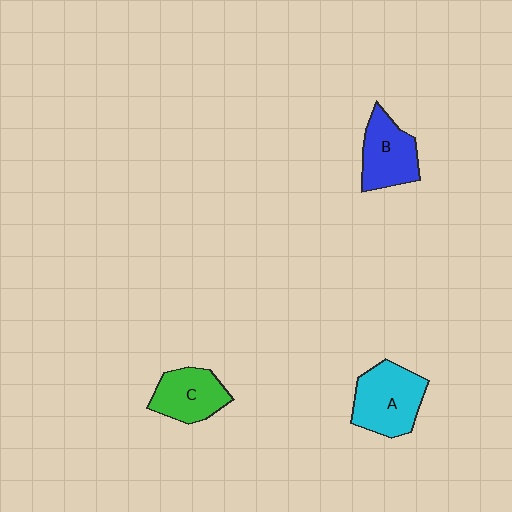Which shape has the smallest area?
Shape C (green).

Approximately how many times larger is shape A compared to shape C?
Approximately 1.3 times.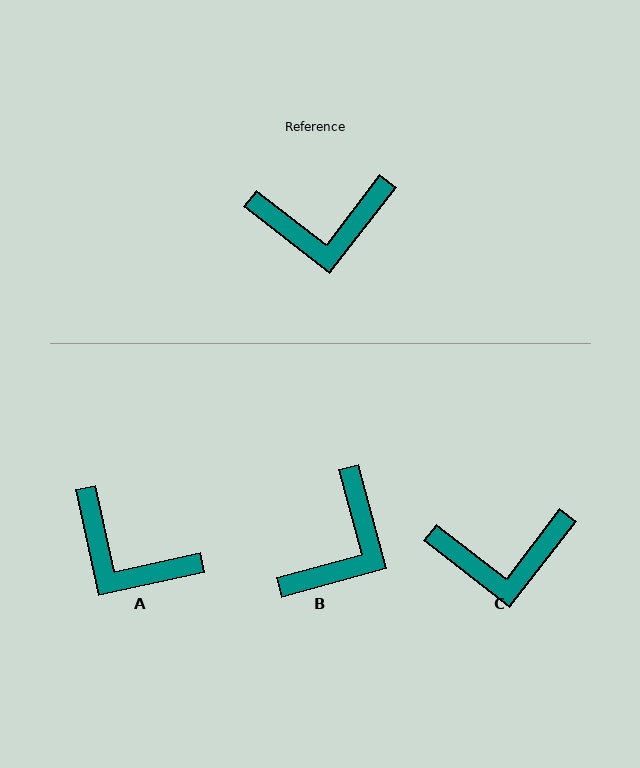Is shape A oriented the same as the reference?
No, it is off by about 40 degrees.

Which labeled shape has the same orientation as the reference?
C.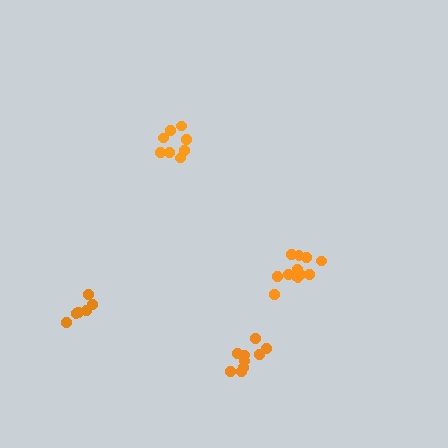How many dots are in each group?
Group 1: 6 dots, Group 2: 12 dots, Group 3: 8 dots, Group 4: 9 dots (35 total).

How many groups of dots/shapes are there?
There are 4 groups.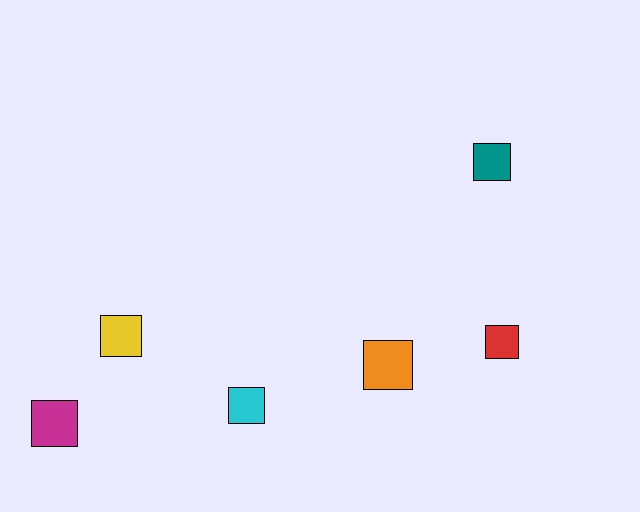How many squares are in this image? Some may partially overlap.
There are 6 squares.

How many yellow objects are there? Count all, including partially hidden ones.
There is 1 yellow object.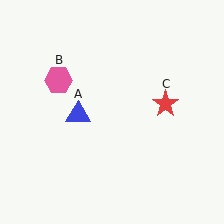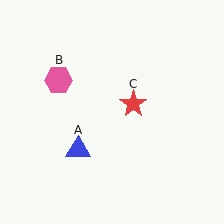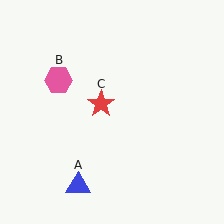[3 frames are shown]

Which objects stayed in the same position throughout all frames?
Pink hexagon (object B) remained stationary.